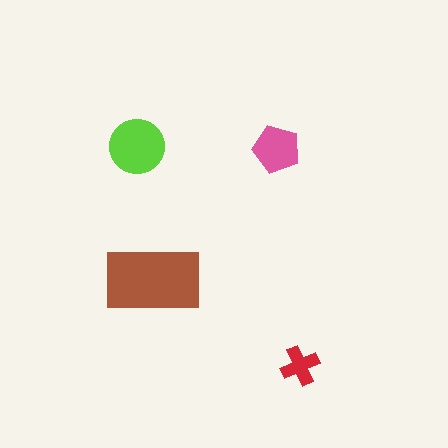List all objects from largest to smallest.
The brown rectangle, the lime circle, the pink pentagon, the red cross.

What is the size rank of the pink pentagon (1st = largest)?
3rd.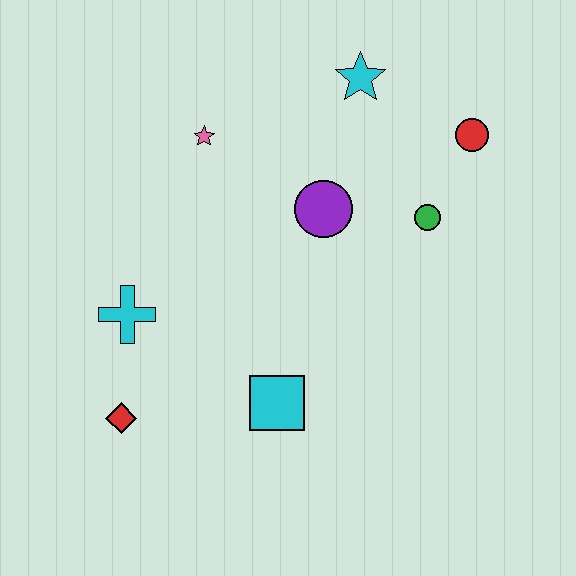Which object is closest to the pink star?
The purple circle is closest to the pink star.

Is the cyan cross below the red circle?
Yes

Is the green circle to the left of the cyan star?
No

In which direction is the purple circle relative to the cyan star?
The purple circle is below the cyan star.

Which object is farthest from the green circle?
The red diamond is farthest from the green circle.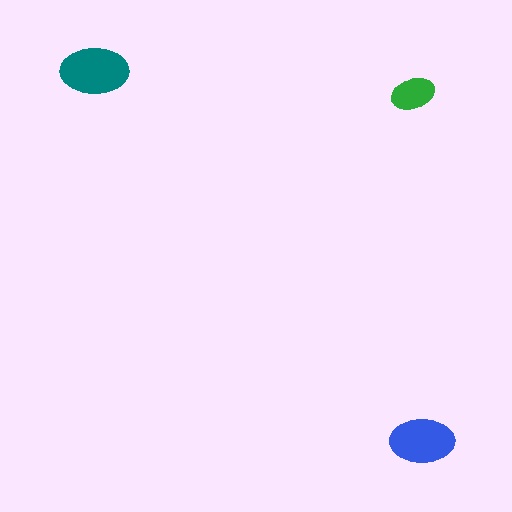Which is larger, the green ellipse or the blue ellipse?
The blue one.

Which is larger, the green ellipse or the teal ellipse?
The teal one.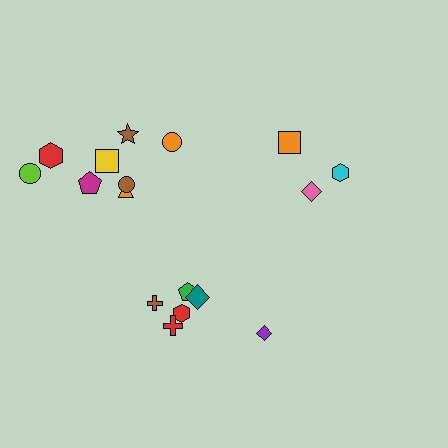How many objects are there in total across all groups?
There are 17 objects.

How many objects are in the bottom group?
There are 6 objects.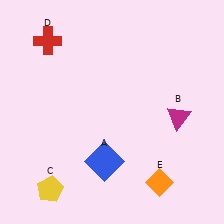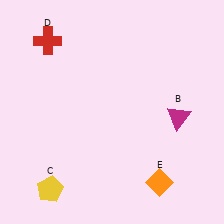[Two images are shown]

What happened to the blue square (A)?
The blue square (A) was removed in Image 2. It was in the bottom-left area of Image 1.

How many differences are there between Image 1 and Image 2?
There is 1 difference between the two images.